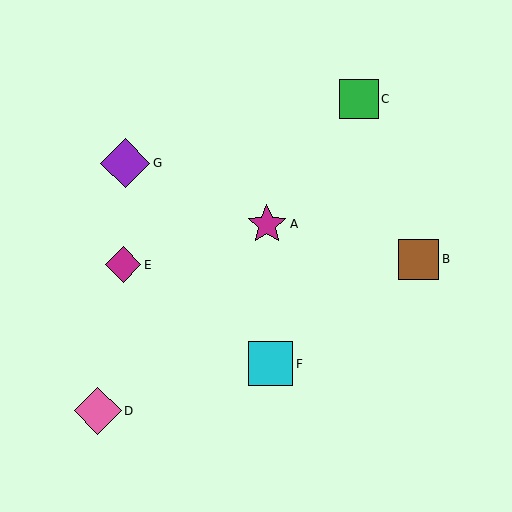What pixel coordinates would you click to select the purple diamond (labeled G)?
Click at (125, 163) to select the purple diamond G.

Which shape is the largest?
The purple diamond (labeled G) is the largest.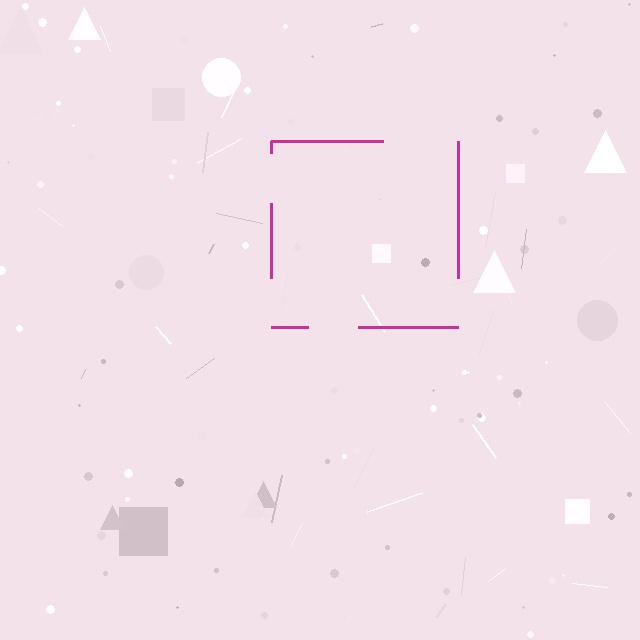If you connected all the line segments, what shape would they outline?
They would outline a square.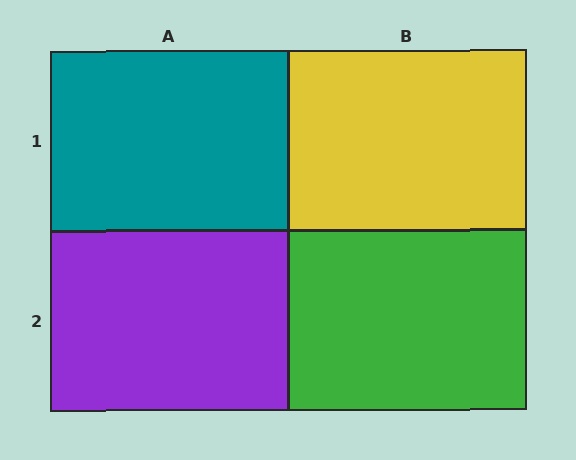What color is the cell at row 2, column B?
Green.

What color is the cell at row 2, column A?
Purple.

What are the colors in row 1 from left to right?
Teal, yellow.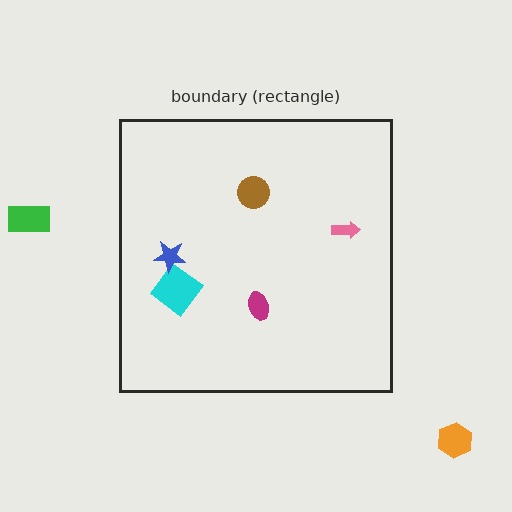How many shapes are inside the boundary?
5 inside, 2 outside.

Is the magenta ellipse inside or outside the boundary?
Inside.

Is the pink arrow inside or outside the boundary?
Inside.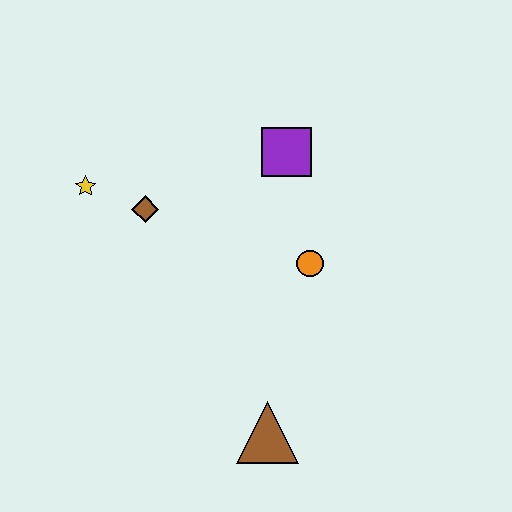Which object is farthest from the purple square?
The brown triangle is farthest from the purple square.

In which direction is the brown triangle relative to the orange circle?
The brown triangle is below the orange circle.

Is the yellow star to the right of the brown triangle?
No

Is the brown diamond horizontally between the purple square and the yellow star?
Yes